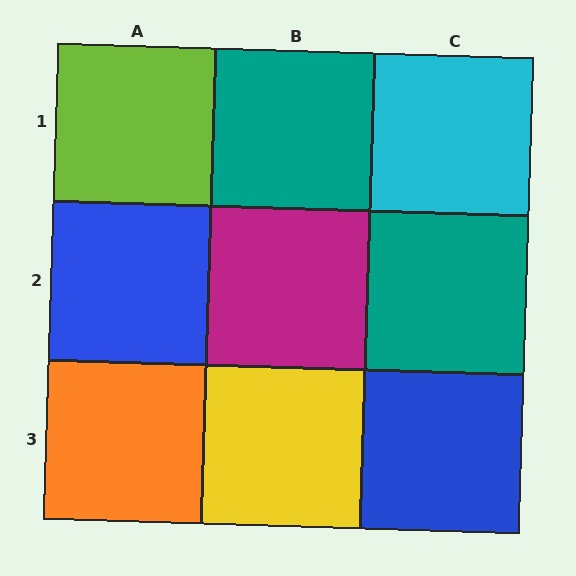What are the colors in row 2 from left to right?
Blue, magenta, teal.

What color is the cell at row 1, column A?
Lime.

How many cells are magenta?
1 cell is magenta.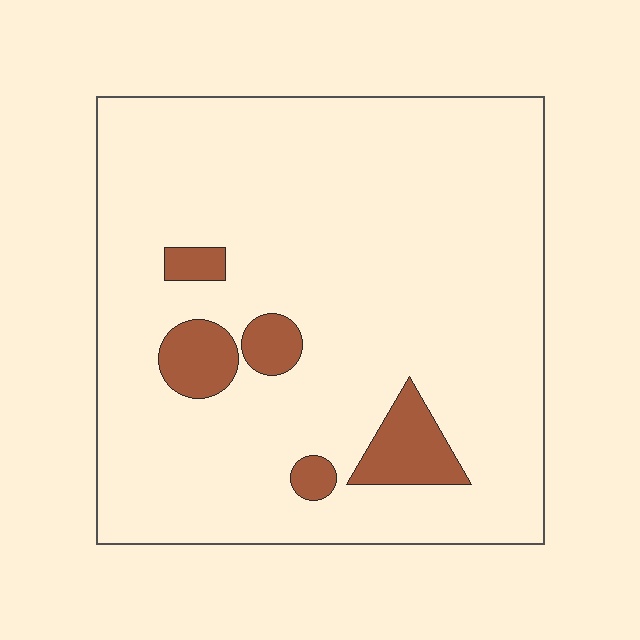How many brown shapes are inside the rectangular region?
5.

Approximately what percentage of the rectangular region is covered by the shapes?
Approximately 10%.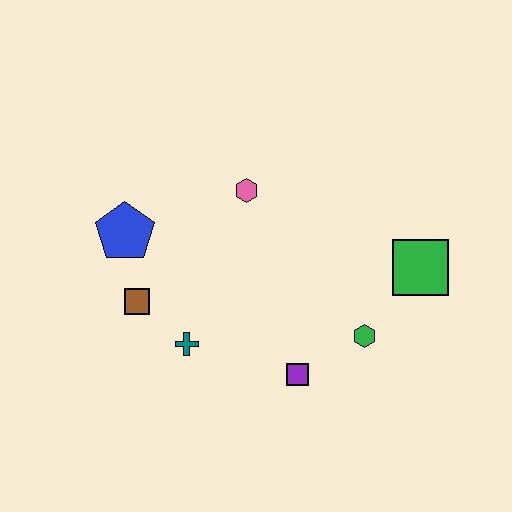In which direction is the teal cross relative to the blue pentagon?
The teal cross is below the blue pentagon.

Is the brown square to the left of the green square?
Yes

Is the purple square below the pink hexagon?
Yes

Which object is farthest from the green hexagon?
The blue pentagon is farthest from the green hexagon.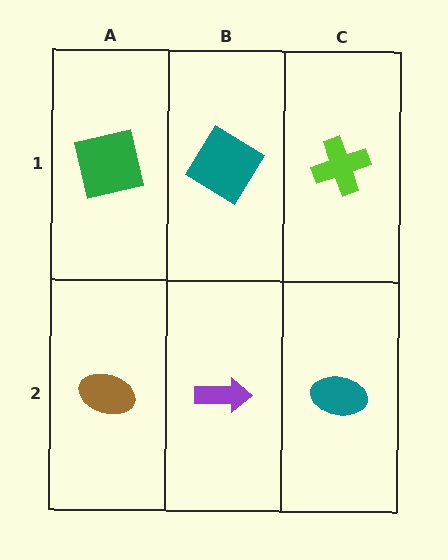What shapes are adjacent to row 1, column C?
A teal ellipse (row 2, column C), a teal diamond (row 1, column B).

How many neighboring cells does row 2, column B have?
3.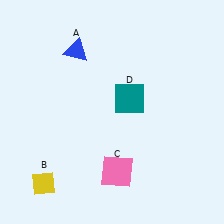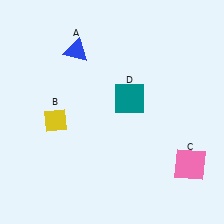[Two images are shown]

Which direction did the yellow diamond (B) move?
The yellow diamond (B) moved up.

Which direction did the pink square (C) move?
The pink square (C) moved right.